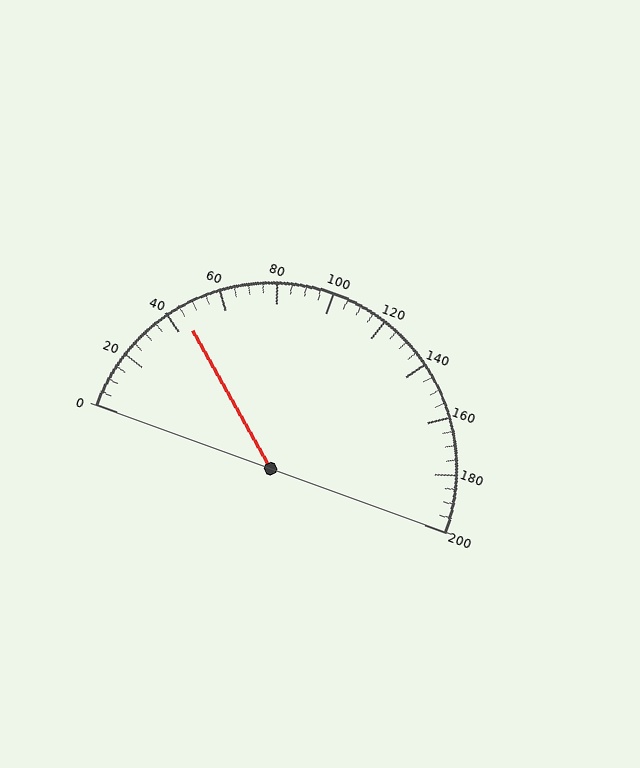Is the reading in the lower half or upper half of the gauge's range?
The reading is in the lower half of the range (0 to 200).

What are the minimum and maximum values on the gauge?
The gauge ranges from 0 to 200.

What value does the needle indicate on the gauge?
The needle indicates approximately 45.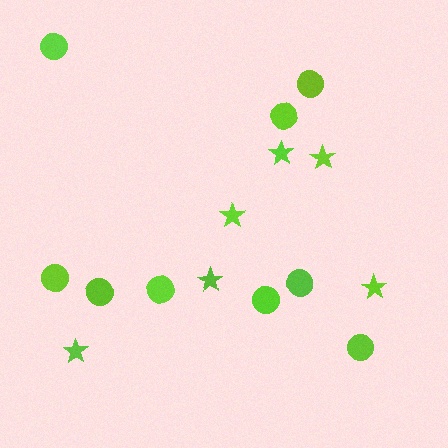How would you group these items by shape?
There are 2 groups: one group of stars (6) and one group of circles (9).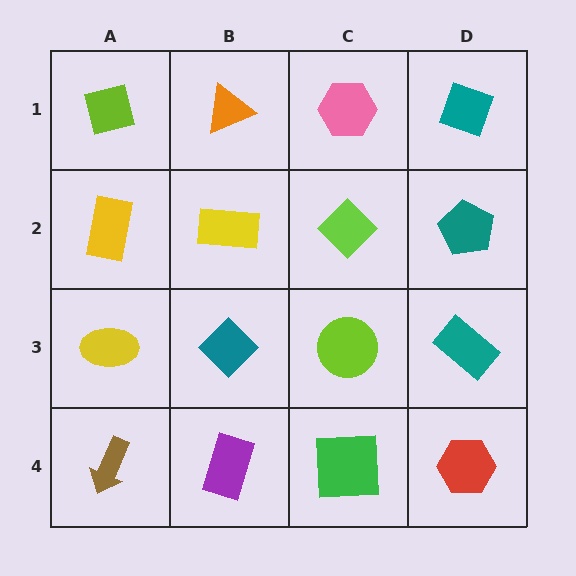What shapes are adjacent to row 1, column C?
A lime diamond (row 2, column C), an orange triangle (row 1, column B), a teal diamond (row 1, column D).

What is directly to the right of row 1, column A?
An orange triangle.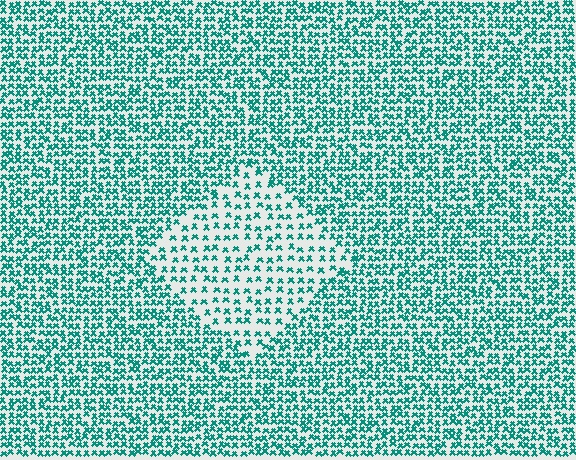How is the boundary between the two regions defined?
The boundary is defined by a change in element density (approximately 2.0x ratio). All elements are the same color, size, and shape.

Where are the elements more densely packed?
The elements are more densely packed outside the diamond boundary.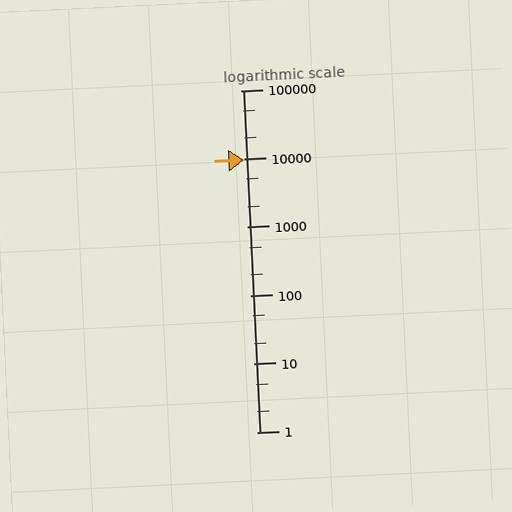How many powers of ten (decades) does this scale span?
The scale spans 5 decades, from 1 to 100000.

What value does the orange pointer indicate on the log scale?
The pointer indicates approximately 9800.